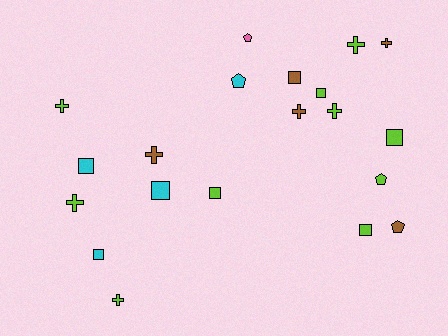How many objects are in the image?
There are 20 objects.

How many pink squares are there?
There are no pink squares.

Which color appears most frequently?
Lime, with 10 objects.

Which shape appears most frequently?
Cross, with 8 objects.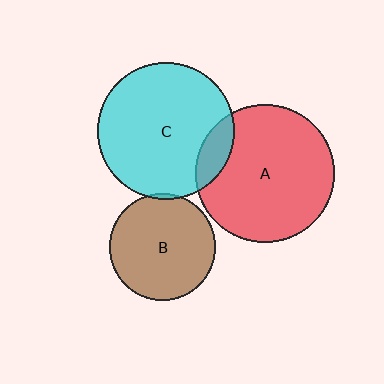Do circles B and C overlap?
Yes.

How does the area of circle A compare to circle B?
Approximately 1.7 times.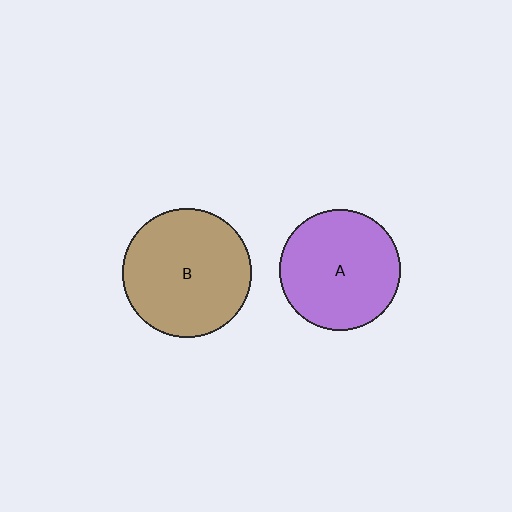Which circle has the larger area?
Circle B (brown).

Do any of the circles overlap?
No, none of the circles overlap.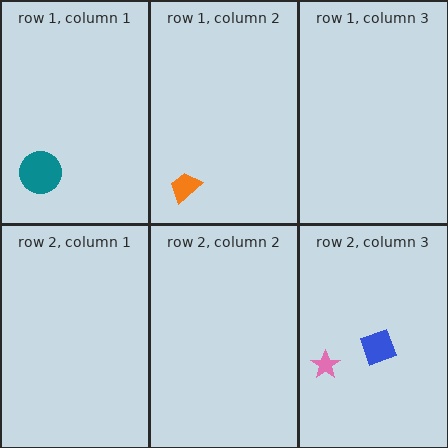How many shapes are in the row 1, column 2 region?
1.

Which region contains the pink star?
The row 2, column 3 region.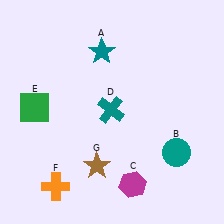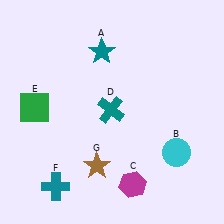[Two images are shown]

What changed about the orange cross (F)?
In Image 1, F is orange. In Image 2, it changed to teal.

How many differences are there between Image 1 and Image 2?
There are 2 differences between the two images.